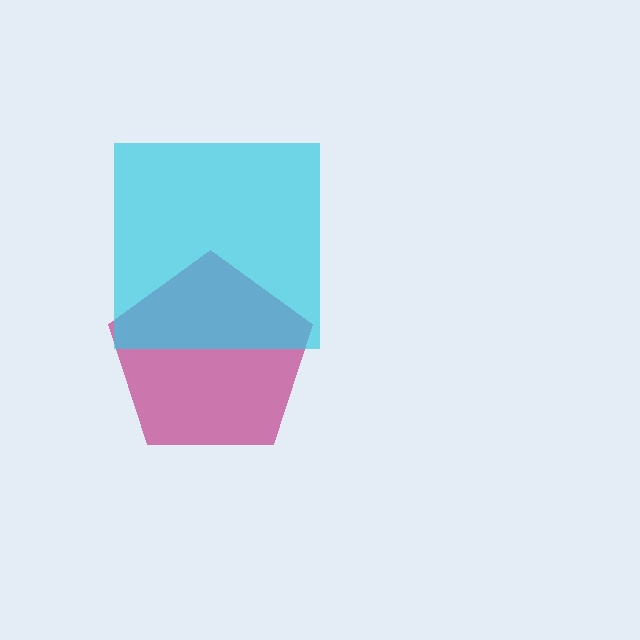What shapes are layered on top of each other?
The layered shapes are: a magenta pentagon, a cyan square.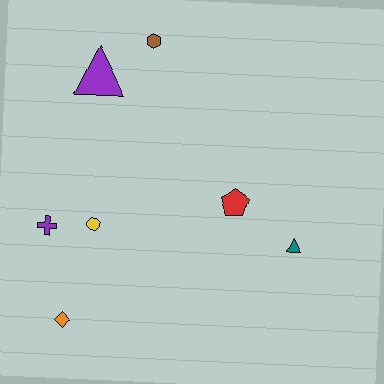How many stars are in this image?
There are no stars.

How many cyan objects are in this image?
There are no cyan objects.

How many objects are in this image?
There are 7 objects.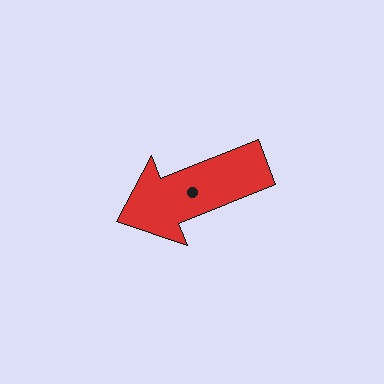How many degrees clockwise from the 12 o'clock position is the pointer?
Approximately 248 degrees.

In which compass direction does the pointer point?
West.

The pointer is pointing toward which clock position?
Roughly 8 o'clock.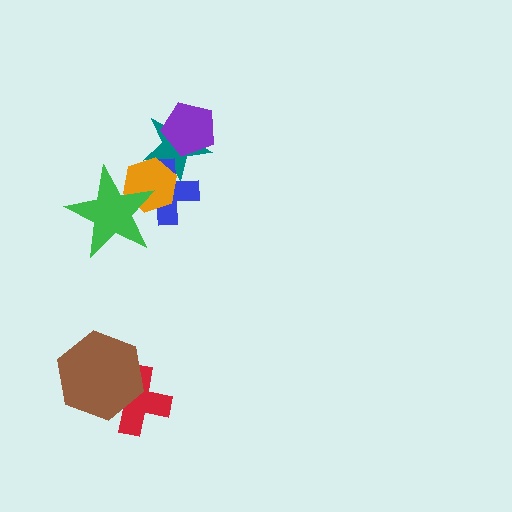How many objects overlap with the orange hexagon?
3 objects overlap with the orange hexagon.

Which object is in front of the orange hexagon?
The green star is in front of the orange hexagon.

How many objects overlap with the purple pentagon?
1 object overlaps with the purple pentagon.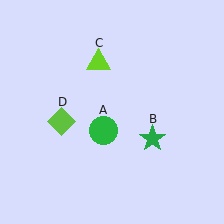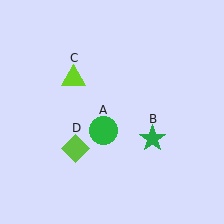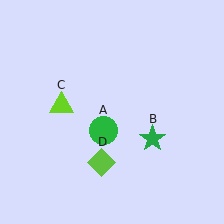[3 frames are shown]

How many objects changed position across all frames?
2 objects changed position: lime triangle (object C), lime diamond (object D).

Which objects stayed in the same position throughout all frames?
Green circle (object A) and green star (object B) remained stationary.